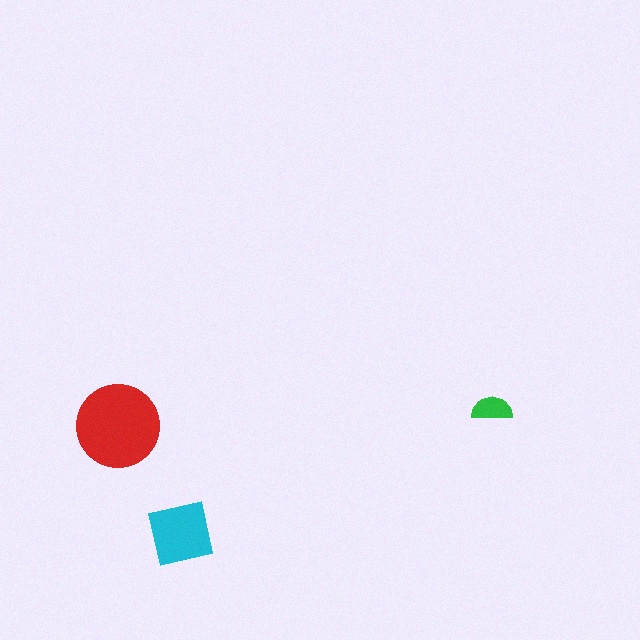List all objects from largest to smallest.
The red circle, the cyan square, the green semicircle.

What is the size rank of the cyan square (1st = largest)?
2nd.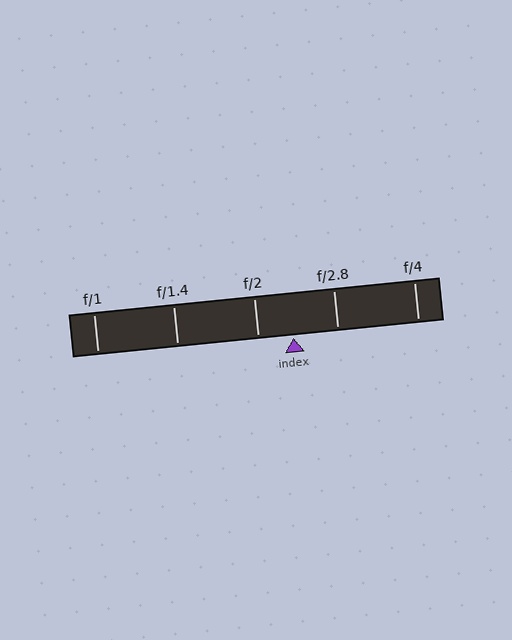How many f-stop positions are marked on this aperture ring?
There are 5 f-stop positions marked.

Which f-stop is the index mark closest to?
The index mark is closest to f/2.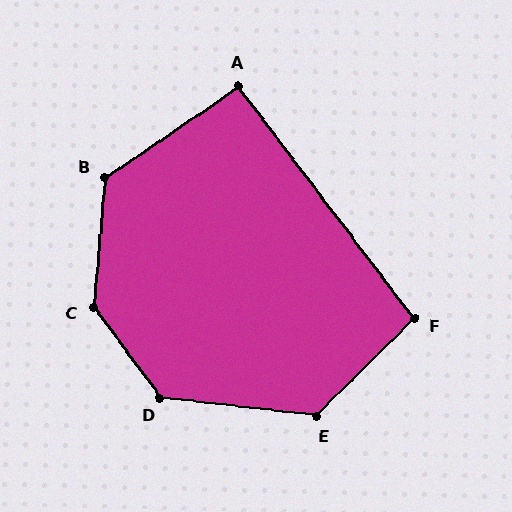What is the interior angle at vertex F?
Approximately 97 degrees (obtuse).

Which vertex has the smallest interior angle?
A, at approximately 93 degrees.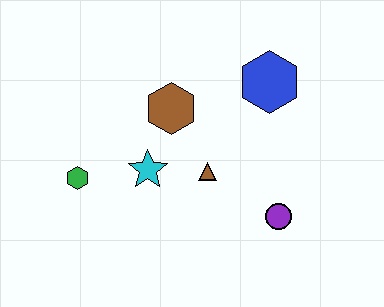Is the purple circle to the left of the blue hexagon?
No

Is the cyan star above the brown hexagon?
No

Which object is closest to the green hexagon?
The cyan star is closest to the green hexagon.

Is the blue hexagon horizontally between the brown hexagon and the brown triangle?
No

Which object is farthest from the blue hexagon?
The green hexagon is farthest from the blue hexagon.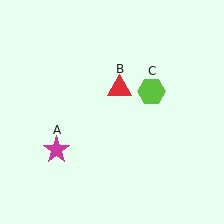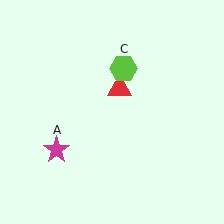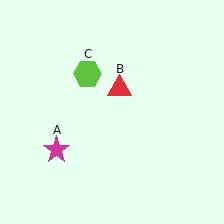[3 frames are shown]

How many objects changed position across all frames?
1 object changed position: lime hexagon (object C).